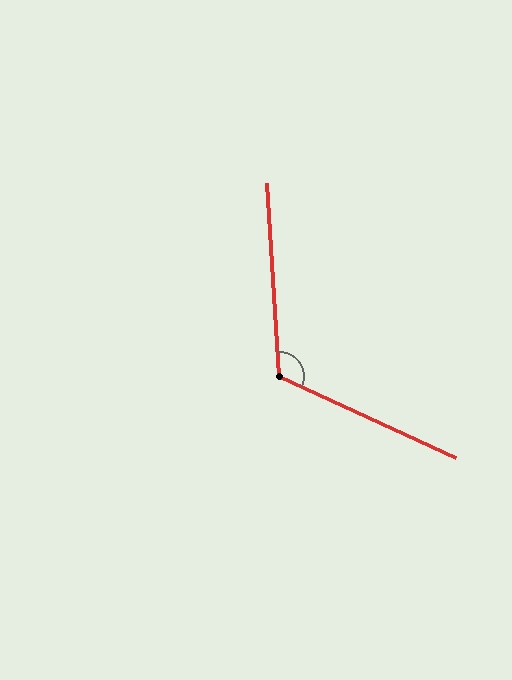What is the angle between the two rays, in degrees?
Approximately 118 degrees.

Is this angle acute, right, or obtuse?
It is obtuse.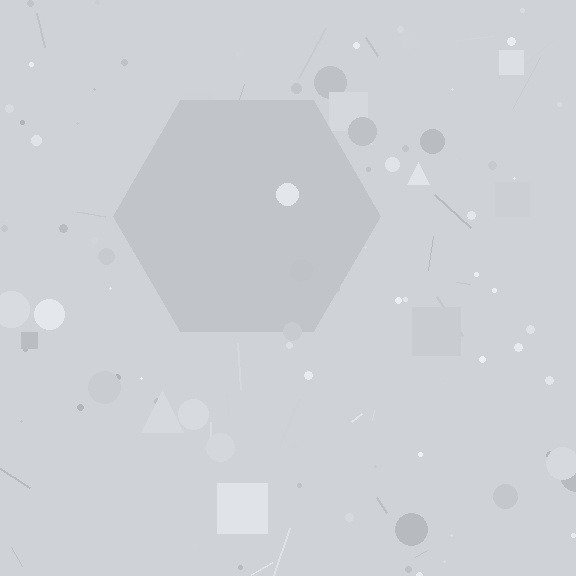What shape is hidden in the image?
A hexagon is hidden in the image.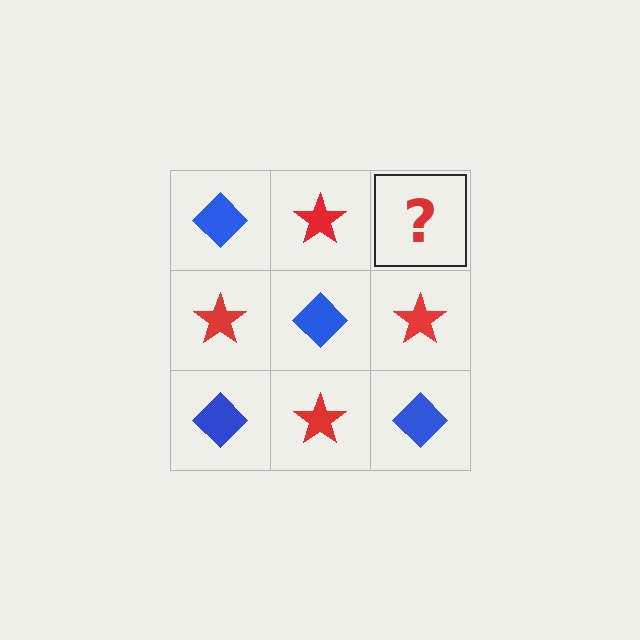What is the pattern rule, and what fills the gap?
The rule is that it alternates blue diamond and red star in a checkerboard pattern. The gap should be filled with a blue diamond.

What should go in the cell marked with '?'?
The missing cell should contain a blue diamond.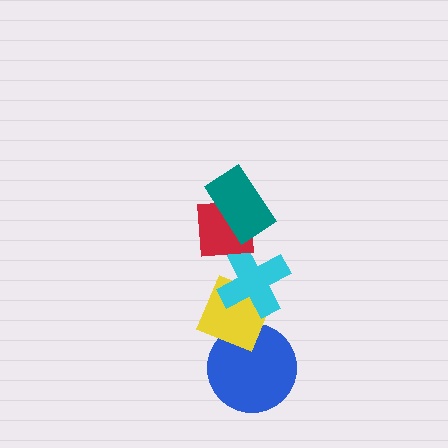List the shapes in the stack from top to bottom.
From top to bottom: the teal rectangle, the red square, the cyan cross, the yellow diamond, the blue circle.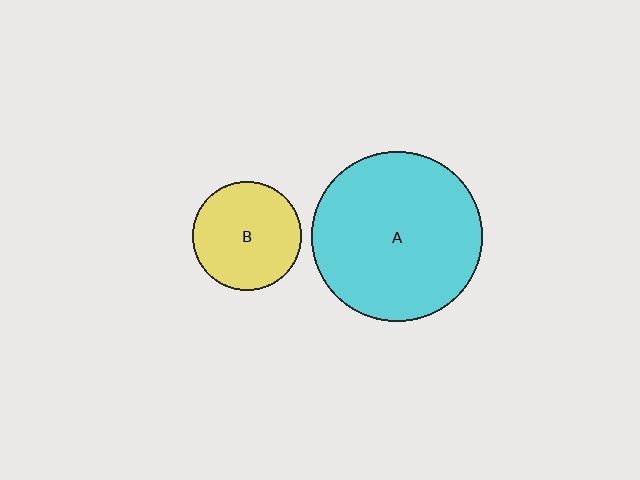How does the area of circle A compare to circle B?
Approximately 2.5 times.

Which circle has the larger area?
Circle A (cyan).